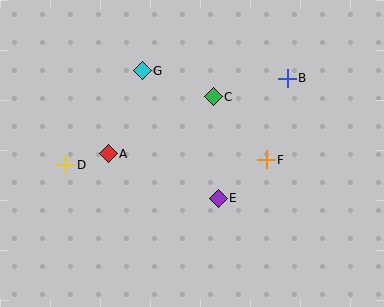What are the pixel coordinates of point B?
Point B is at (287, 78).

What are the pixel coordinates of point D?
Point D is at (66, 165).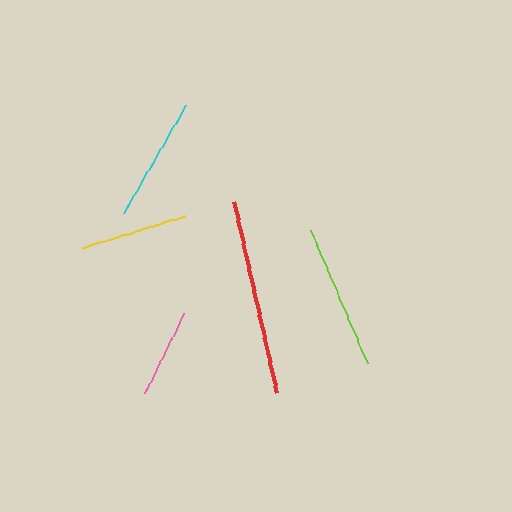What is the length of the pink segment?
The pink segment is approximately 89 pixels long.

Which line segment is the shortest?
The pink line is the shortest at approximately 89 pixels.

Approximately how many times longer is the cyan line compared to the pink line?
The cyan line is approximately 1.4 times the length of the pink line.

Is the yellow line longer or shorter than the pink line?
The yellow line is longer than the pink line.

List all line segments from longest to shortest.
From longest to shortest: red, lime, cyan, yellow, pink.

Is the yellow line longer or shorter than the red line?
The red line is longer than the yellow line.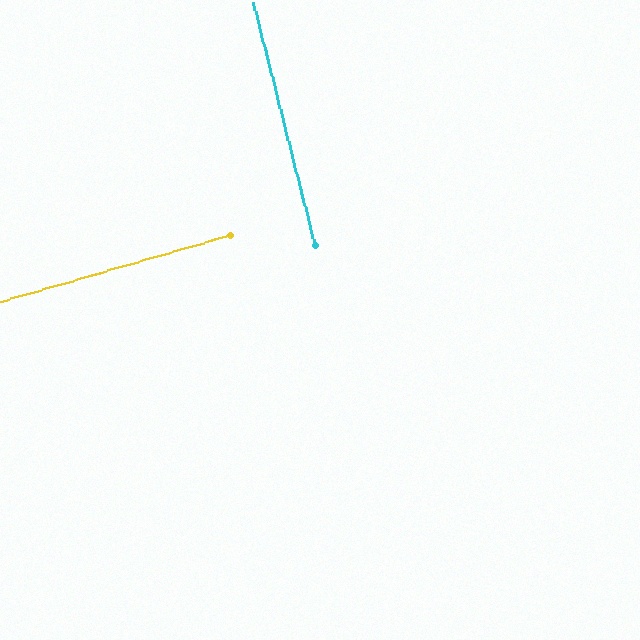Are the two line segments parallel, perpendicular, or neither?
Perpendicular — they meet at approximately 88°.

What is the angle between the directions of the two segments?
Approximately 88 degrees.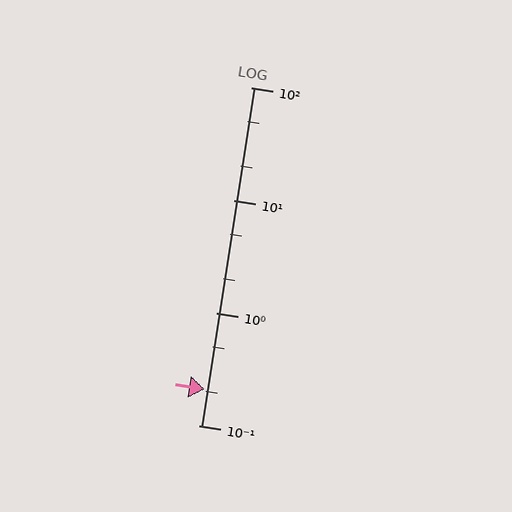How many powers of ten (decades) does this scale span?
The scale spans 3 decades, from 0.1 to 100.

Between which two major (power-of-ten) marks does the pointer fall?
The pointer is between 0.1 and 1.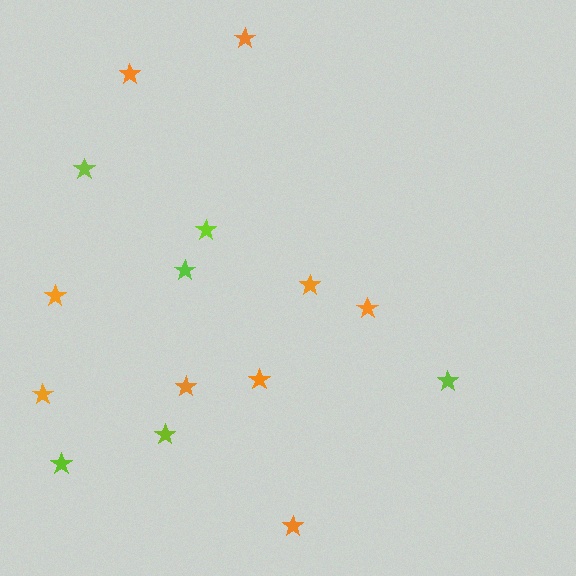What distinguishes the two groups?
There are 2 groups: one group of orange stars (9) and one group of lime stars (6).